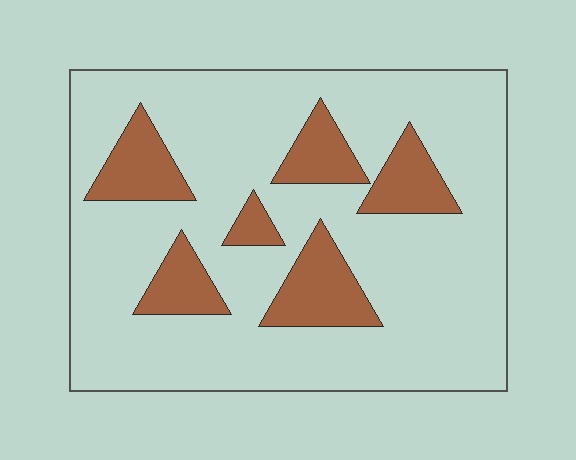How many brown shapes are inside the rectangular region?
6.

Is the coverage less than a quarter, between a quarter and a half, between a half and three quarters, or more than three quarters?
Less than a quarter.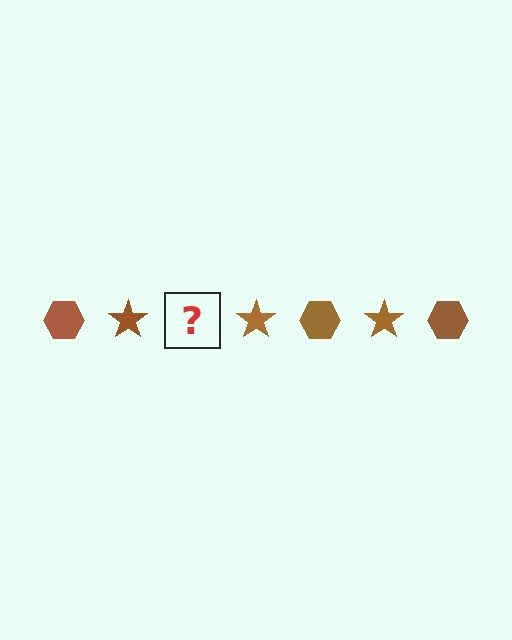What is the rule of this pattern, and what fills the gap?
The rule is that the pattern cycles through hexagon, star shapes in brown. The gap should be filled with a brown hexagon.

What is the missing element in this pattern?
The missing element is a brown hexagon.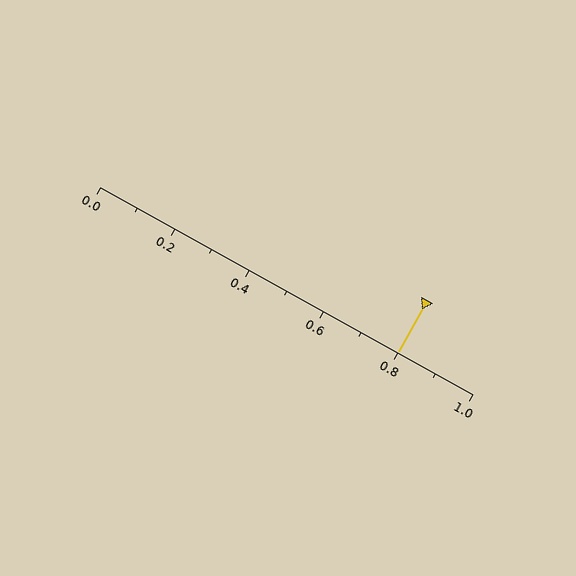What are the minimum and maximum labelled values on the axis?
The axis runs from 0.0 to 1.0.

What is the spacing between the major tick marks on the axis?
The major ticks are spaced 0.2 apart.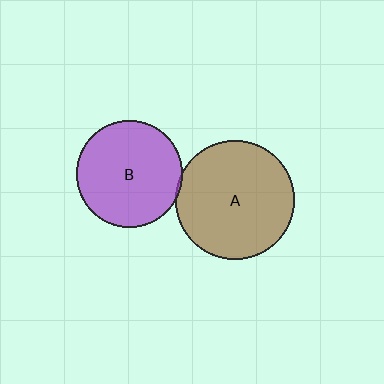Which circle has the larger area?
Circle A (brown).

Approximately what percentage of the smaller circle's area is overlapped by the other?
Approximately 5%.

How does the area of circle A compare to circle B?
Approximately 1.2 times.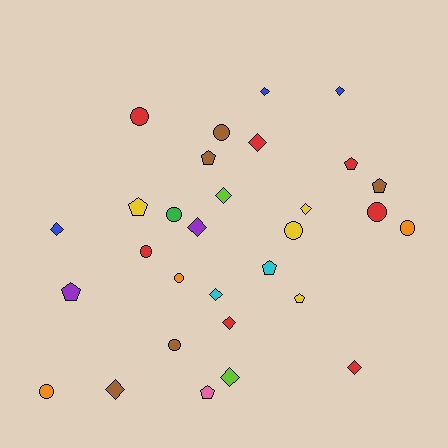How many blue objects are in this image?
There are 3 blue objects.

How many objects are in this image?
There are 30 objects.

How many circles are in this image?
There are 10 circles.